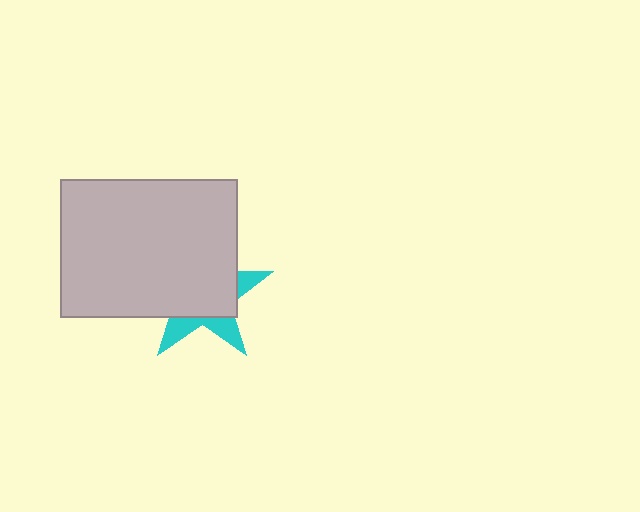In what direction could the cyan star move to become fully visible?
The cyan star could move toward the lower-right. That would shift it out from behind the light gray rectangle entirely.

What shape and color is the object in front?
The object in front is a light gray rectangle.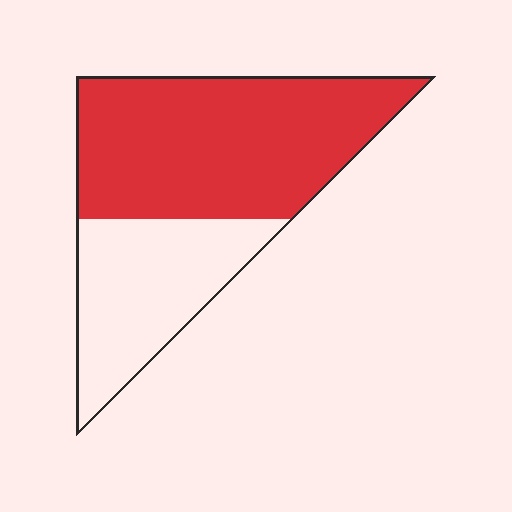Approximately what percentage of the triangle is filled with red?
Approximately 65%.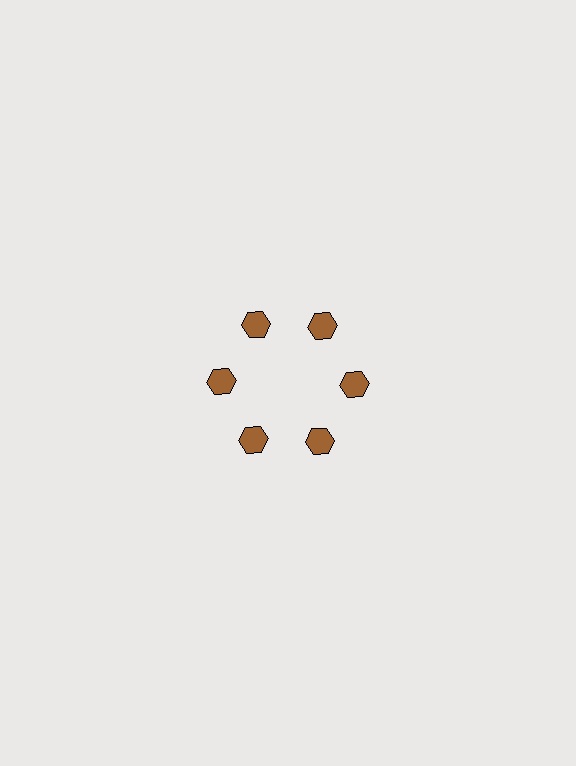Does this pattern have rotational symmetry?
Yes, this pattern has 6-fold rotational symmetry. It looks the same after rotating 60 degrees around the center.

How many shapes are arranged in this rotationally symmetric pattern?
There are 6 shapes, arranged in 6 groups of 1.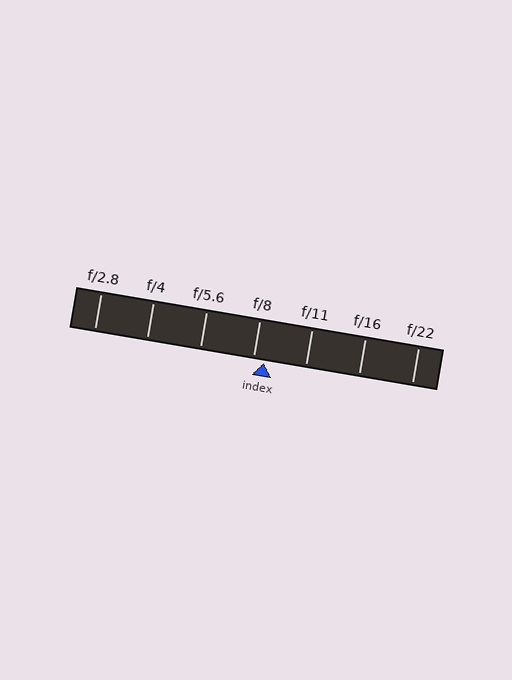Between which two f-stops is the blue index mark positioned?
The index mark is between f/8 and f/11.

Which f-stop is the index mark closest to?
The index mark is closest to f/8.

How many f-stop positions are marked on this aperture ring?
There are 7 f-stop positions marked.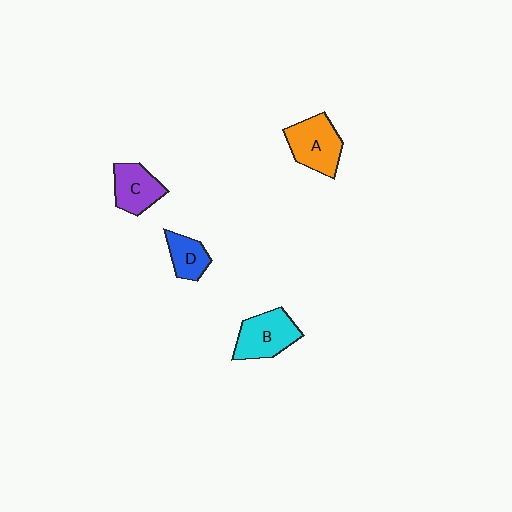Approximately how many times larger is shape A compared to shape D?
Approximately 1.7 times.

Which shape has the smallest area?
Shape D (blue).